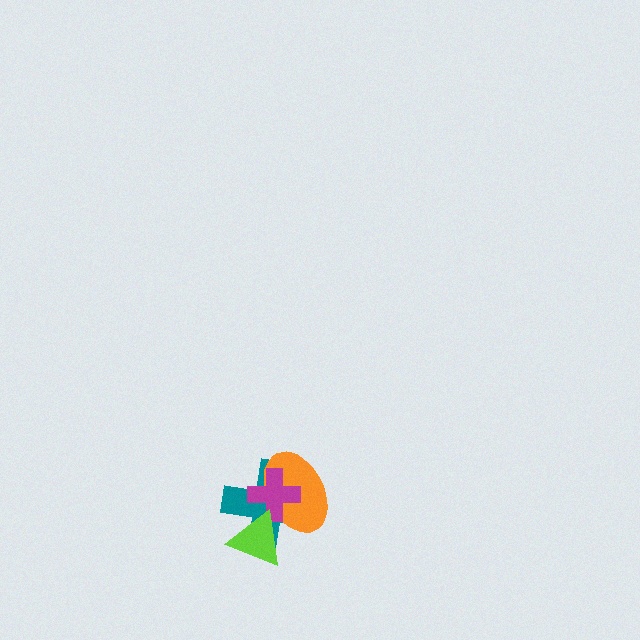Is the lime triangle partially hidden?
No, no other shape covers it.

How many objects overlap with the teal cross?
3 objects overlap with the teal cross.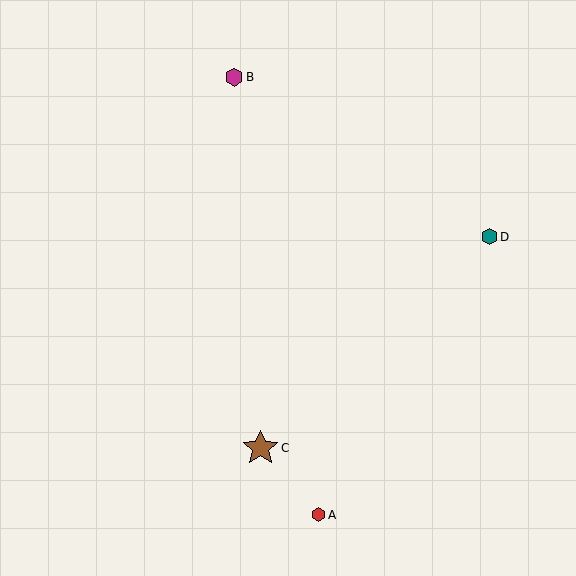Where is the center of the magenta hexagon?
The center of the magenta hexagon is at (234, 77).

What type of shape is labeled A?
Shape A is a red hexagon.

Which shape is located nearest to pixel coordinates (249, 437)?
The brown star (labeled C) at (260, 448) is nearest to that location.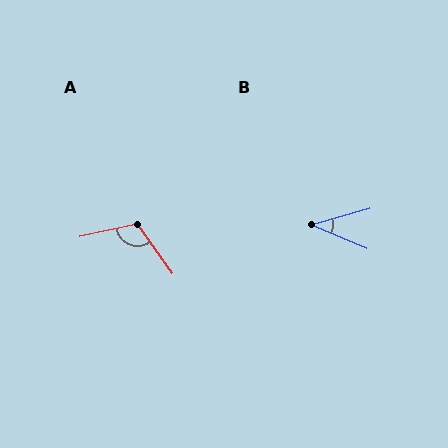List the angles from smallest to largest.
B (39°), A (113°).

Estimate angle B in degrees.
Approximately 39 degrees.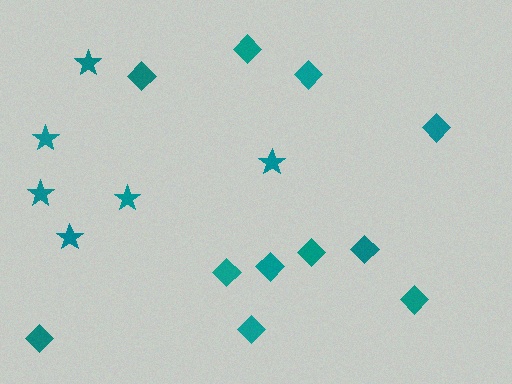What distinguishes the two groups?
There are 2 groups: one group of stars (6) and one group of diamonds (11).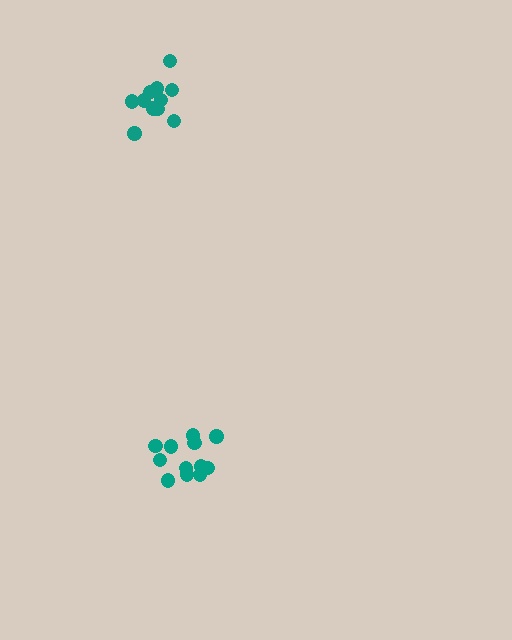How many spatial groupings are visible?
There are 2 spatial groupings.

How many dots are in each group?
Group 1: 11 dots, Group 2: 12 dots (23 total).